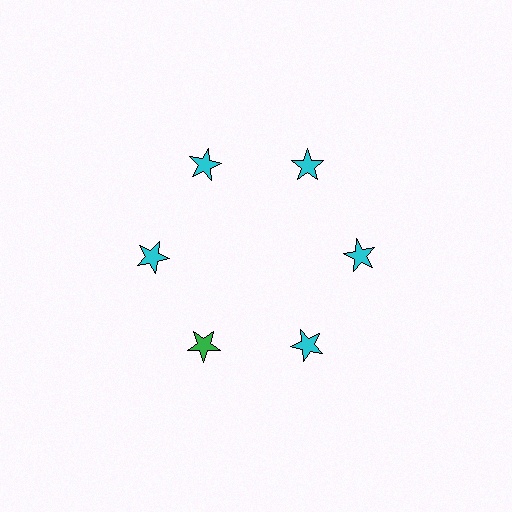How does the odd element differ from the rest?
It has a different color: green instead of cyan.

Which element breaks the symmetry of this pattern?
The green star at roughly the 7 o'clock position breaks the symmetry. All other shapes are cyan stars.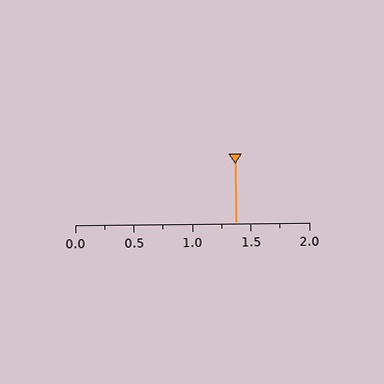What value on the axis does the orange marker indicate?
The marker indicates approximately 1.38.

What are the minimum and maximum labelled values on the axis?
The axis runs from 0.0 to 2.0.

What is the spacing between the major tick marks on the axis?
The major ticks are spaced 0.5 apart.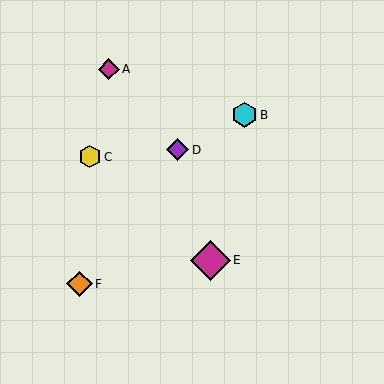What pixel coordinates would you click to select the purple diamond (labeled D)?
Click at (178, 150) to select the purple diamond D.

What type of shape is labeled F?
Shape F is an orange diamond.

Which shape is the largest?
The magenta diamond (labeled E) is the largest.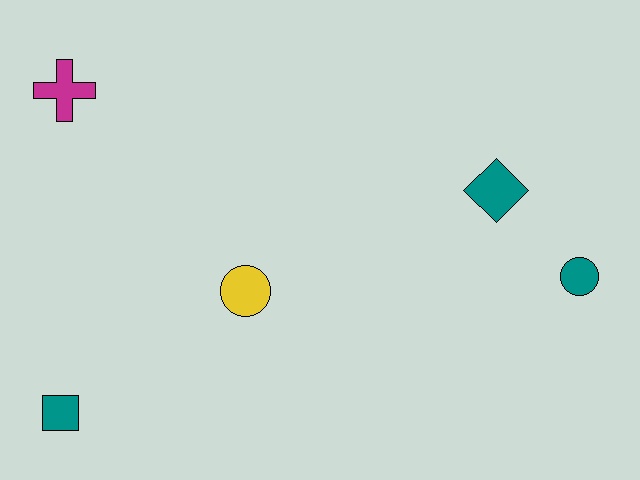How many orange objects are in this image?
There are no orange objects.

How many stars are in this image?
There are no stars.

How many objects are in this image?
There are 5 objects.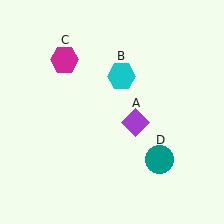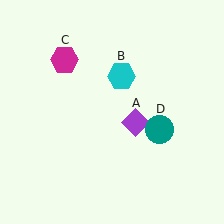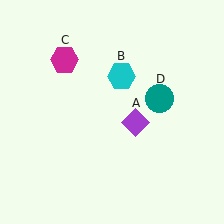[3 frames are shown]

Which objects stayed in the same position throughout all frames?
Purple diamond (object A) and cyan hexagon (object B) and magenta hexagon (object C) remained stationary.